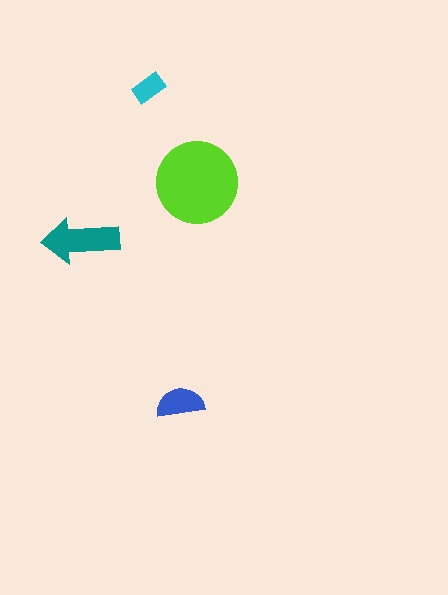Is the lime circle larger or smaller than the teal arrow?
Larger.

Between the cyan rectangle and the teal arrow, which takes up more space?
The teal arrow.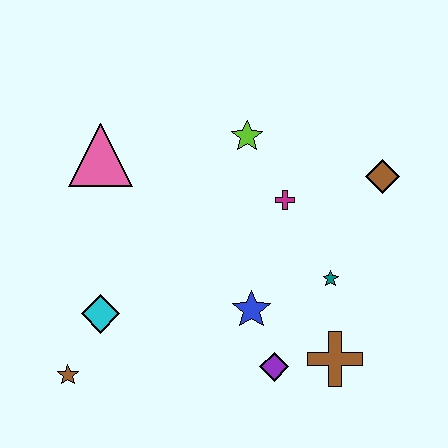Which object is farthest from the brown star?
The brown diamond is farthest from the brown star.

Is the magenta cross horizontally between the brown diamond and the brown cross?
No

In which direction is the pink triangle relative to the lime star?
The pink triangle is to the left of the lime star.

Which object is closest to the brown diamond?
The magenta cross is closest to the brown diamond.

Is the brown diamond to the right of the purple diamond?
Yes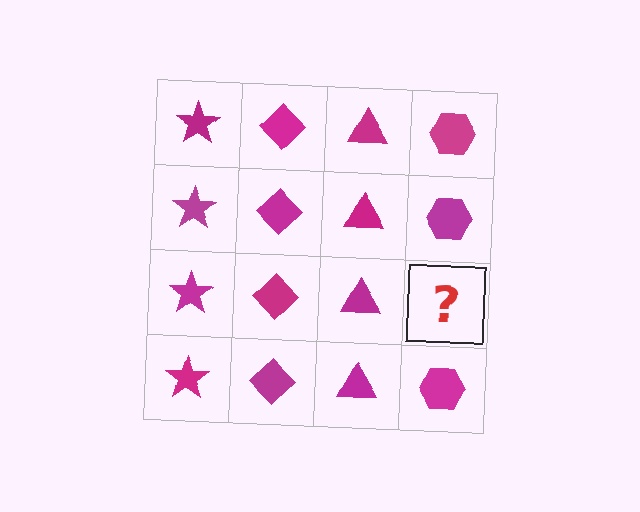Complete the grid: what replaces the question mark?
The question mark should be replaced with a magenta hexagon.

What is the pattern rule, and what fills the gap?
The rule is that each column has a consistent shape. The gap should be filled with a magenta hexagon.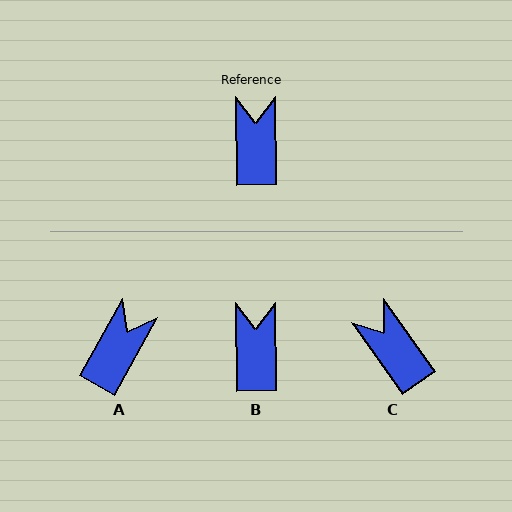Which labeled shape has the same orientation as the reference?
B.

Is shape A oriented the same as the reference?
No, it is off by about 30 degrees.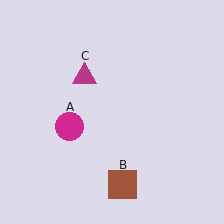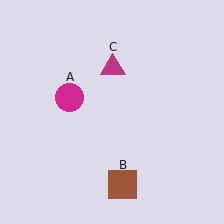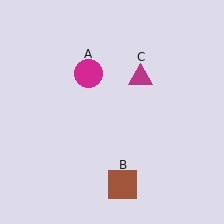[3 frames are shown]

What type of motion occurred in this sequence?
The magenta circle (object A), magenta triangle (object C) rotated clockwise around the center of the scene.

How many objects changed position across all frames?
2 objects changed position: magenta circle (object A), magenta triangle (object C).